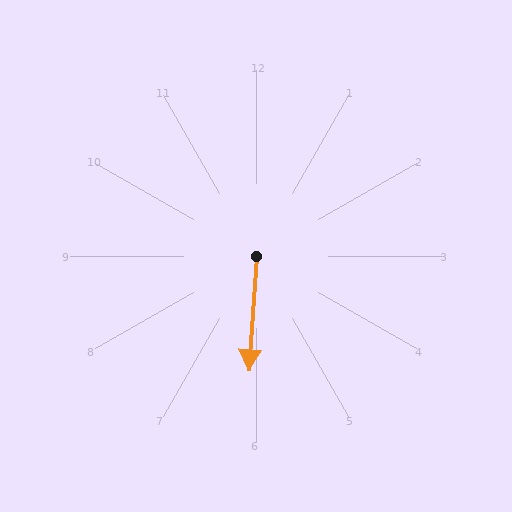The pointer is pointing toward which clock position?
Roughly 6 o'clock.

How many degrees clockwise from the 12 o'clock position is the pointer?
Approximately 184 degrees.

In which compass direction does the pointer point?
South.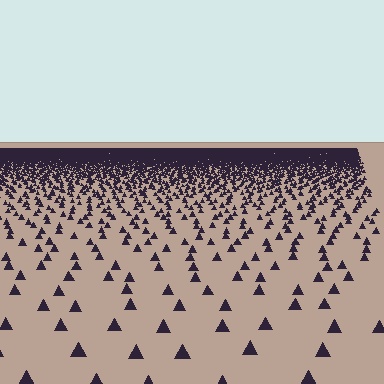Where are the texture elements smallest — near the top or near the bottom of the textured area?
Near the top.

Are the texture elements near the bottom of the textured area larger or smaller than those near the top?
Larger. Near the bottom, elements are closer to the viewer and appear at a bigger on-screen size.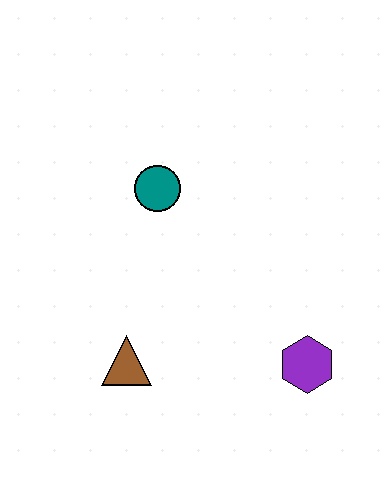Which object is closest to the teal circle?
The brown triangle is closest to the teal circle.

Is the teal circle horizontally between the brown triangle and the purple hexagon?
Yes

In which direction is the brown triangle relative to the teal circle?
The brown triangle is below the teal circle.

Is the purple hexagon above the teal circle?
No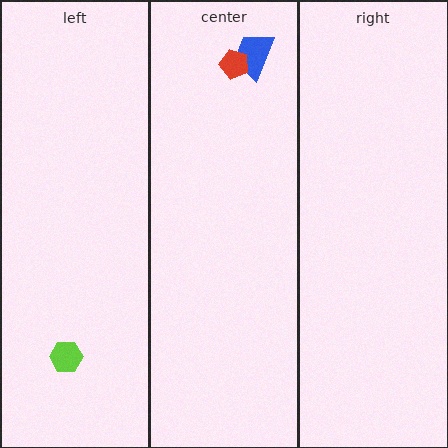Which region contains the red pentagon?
The center region.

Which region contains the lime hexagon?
The left region.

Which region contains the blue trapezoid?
The center region.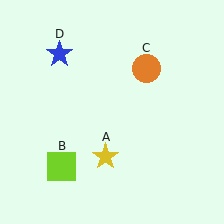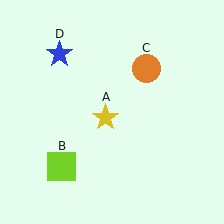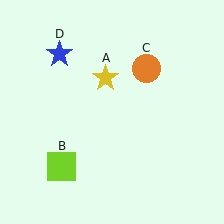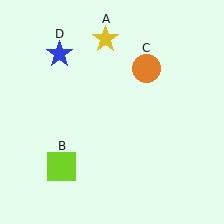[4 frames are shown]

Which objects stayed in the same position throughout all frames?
Lime square (object B) and orange circle (object C) and blue star (object D) remained stationary.